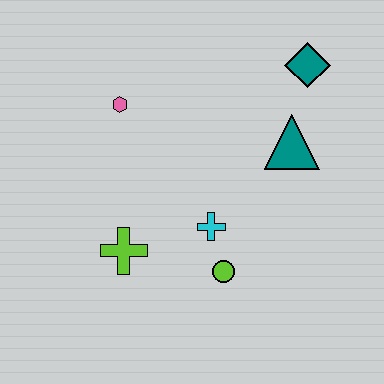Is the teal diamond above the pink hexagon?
Yes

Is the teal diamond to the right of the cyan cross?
Yes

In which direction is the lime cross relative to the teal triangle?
The lime cross is to the left of the teal triangle.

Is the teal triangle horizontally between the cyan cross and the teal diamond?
Yes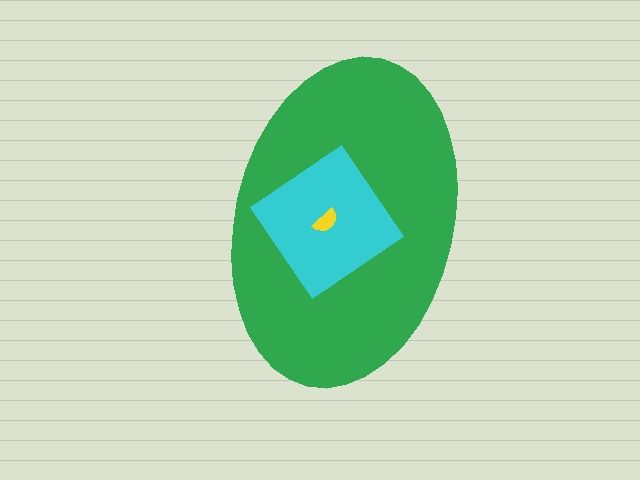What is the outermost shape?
The green ellipse.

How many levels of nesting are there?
3.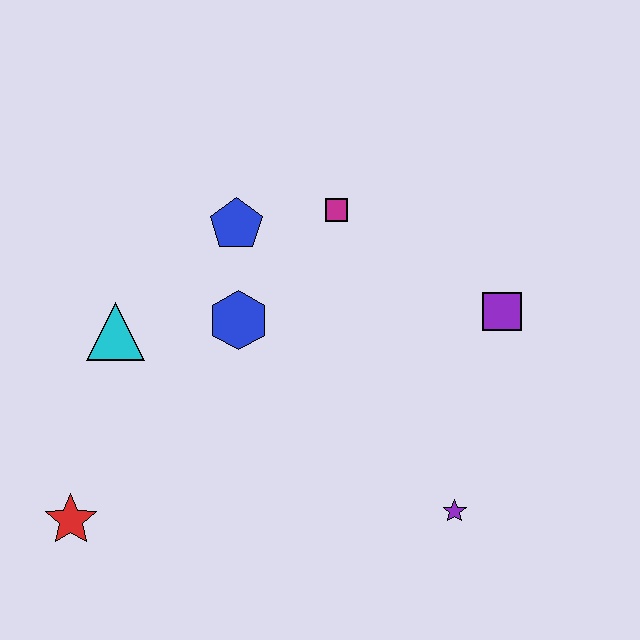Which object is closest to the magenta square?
The blue pentagon is closest to the magenta square.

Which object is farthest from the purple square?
The red star is farthest from the purple square.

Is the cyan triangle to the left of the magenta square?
Yes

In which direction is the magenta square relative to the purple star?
The magenta square is above the purple star.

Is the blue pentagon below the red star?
No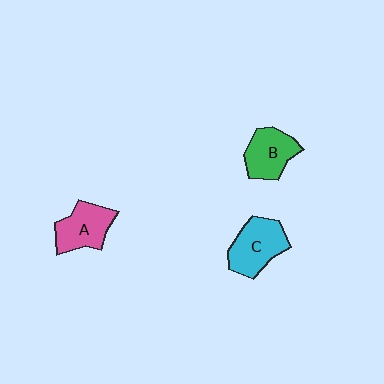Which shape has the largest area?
Shape C (cyan).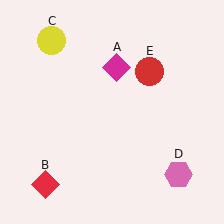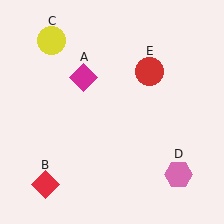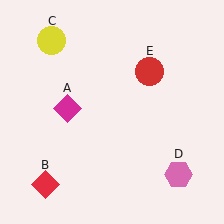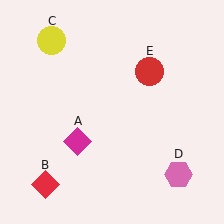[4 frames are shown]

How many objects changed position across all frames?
1 object changed position: magenta diamond (object A).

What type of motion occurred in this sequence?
The magenta diamond (object A) rotated counterclockwise around the center of the scene.